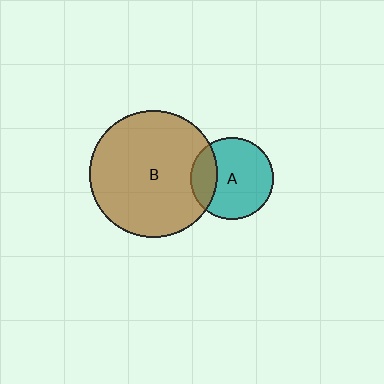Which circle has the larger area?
Circle B (brown).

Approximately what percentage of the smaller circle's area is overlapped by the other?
Approximately 25%.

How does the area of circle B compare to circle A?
Approximately 2.4 times.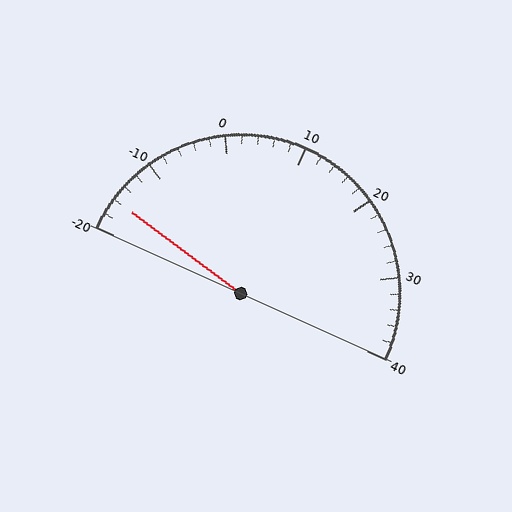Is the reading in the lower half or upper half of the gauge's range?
The reading is in the lower half of the range (-20 to 40).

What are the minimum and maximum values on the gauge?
The gauge ranges from -20 to 40.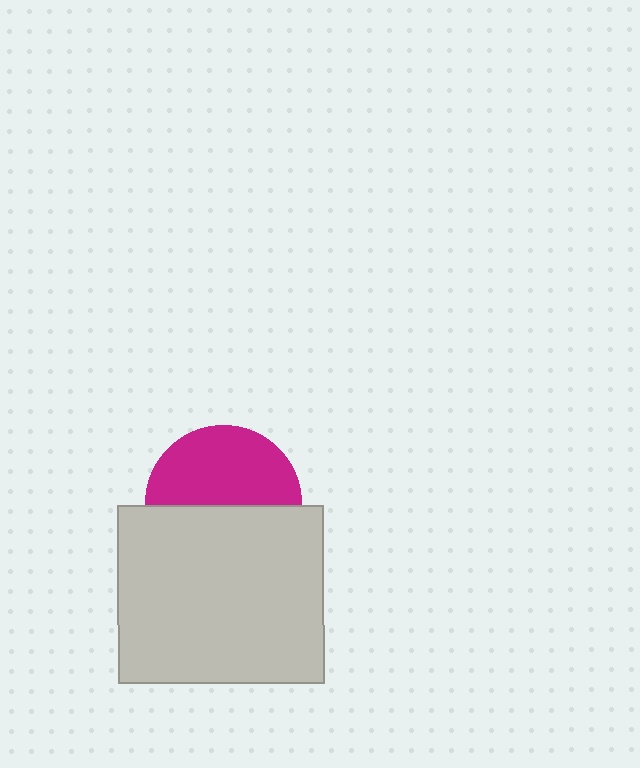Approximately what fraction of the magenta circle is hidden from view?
Roughly 48% of the magenta circle is hidden behind the light gray rectangle.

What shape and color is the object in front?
The object in front is a light gray rectangle.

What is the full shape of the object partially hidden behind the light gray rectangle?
The partially hidden object is a magenta circle.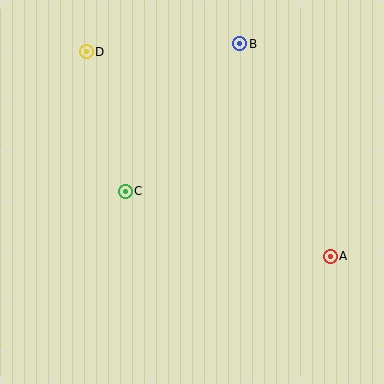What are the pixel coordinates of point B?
Point B is at (240, 44).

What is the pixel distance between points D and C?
The distance between D and C is 145 pixels.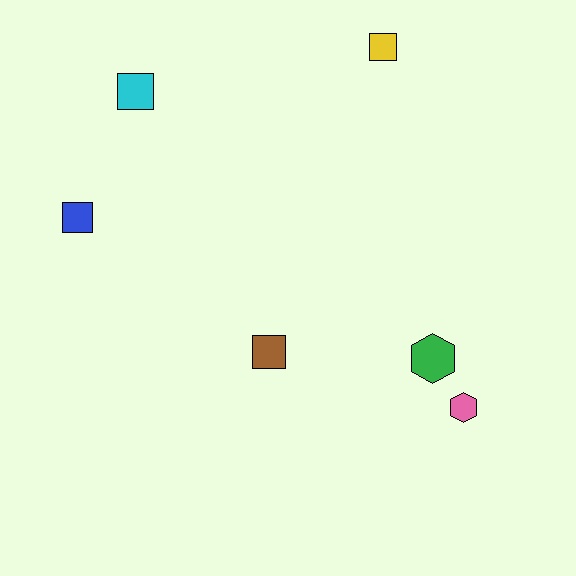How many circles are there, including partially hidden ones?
There are no circles.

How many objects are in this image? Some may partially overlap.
There are 6 objects.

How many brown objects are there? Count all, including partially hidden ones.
There is 1 brown object.